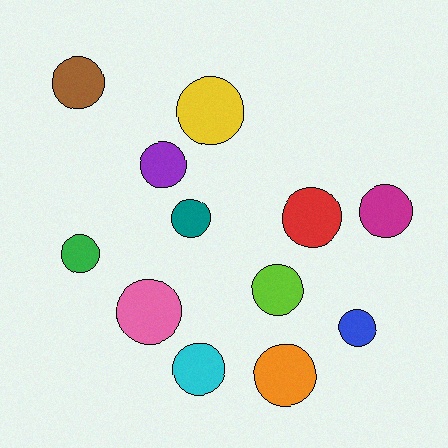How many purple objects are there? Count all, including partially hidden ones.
There is 1 purple object.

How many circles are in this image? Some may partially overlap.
There are 12 circles.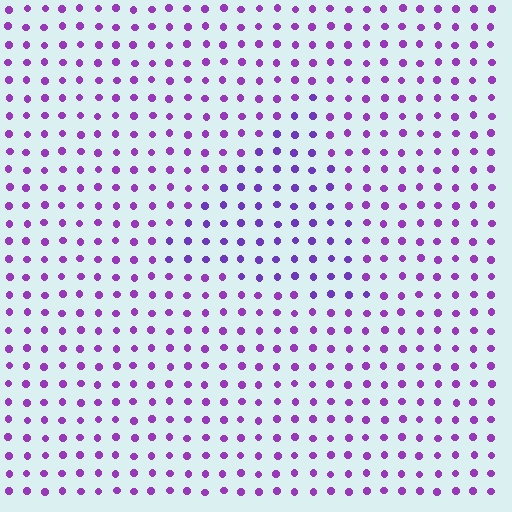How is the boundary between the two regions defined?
The boundary is defined purely by a slight shift in hue (about 20 degrees). Spacing, size, and orientation are identical on both sides.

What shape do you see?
I see a triangle.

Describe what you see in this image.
The image is filled with small purple elements in a uniform arrangement. A triangle-shaped region is visible where the elements are tinted to a slightly different hue, forming a subtle color boundary.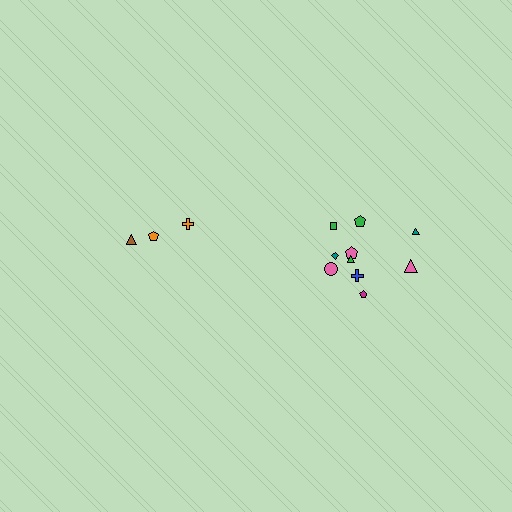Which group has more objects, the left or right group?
The right group.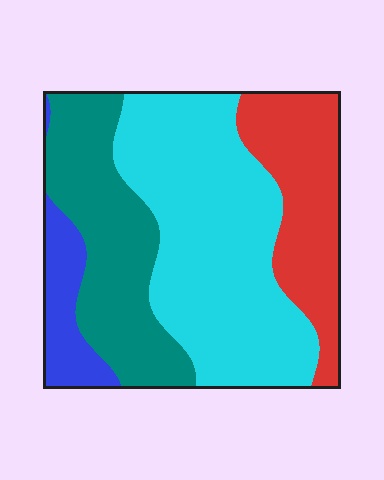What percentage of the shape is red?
Red takes up about one fifth (1/5) of the shape.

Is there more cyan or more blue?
Cyan.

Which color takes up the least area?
Blue, at roughly 10%.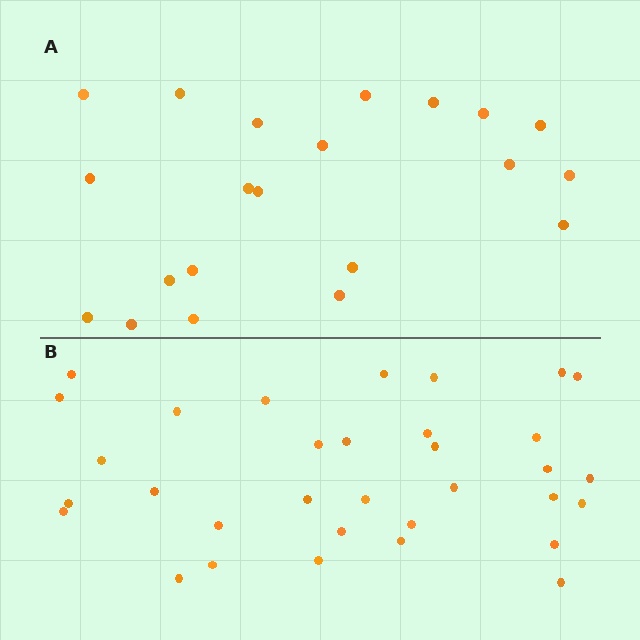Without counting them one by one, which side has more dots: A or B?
Region B (the bottom region) has more dots.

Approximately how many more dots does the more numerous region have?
Region B has roughly 12 or so more dots than region A.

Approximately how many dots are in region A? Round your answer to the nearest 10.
About 20 dots. (The exact count is 21, which rounds to 20.)